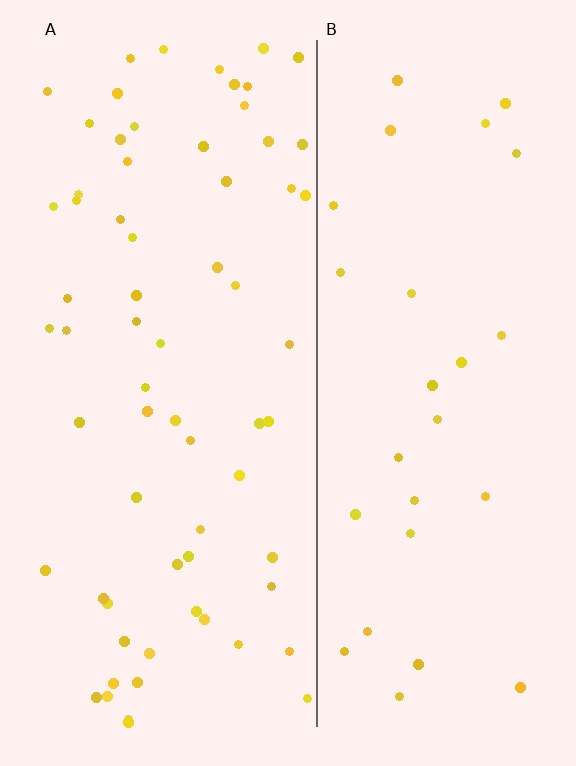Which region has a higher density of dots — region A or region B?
A (the left).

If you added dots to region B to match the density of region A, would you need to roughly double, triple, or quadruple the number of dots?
Approximately double.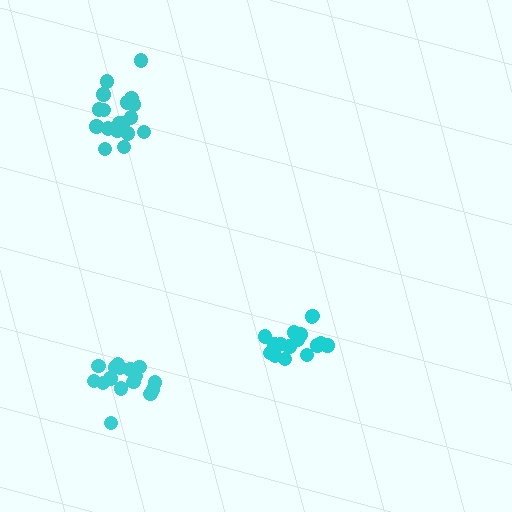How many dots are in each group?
Group 1: 16 dots, Group 2: 16 dots, Group 3: 18 dots (50 total).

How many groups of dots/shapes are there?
There are 3 groups.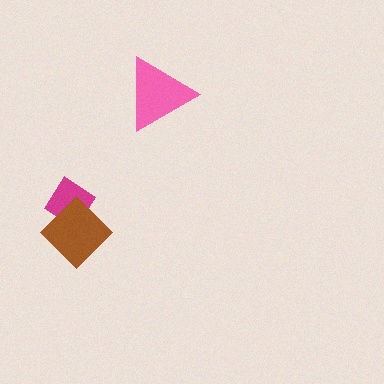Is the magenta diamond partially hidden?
Yes, it is partially covered by another shape.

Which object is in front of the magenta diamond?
The brown diamond is in front of the magenta diamond.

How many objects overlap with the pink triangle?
0 objects overlap with the pink triangle.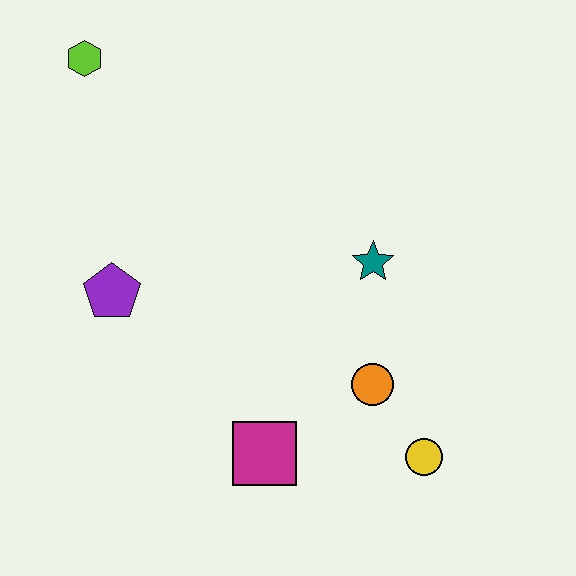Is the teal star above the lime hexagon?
No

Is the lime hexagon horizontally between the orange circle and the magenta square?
No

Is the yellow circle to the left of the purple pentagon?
No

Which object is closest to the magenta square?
The orange circle is closest to the magenta square.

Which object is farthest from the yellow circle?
The lime hexagon is farthest from the yellow circle.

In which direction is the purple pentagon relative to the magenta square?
The purple pentagon is above the magenta square.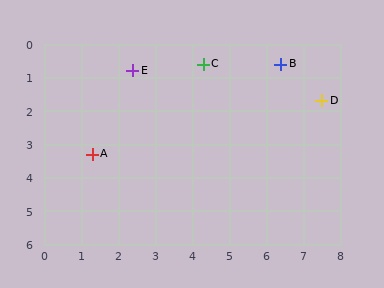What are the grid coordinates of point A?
Point A is at approximately (1.3, 3.3).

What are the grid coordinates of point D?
Point D is at approximately (7.5, 1.7).